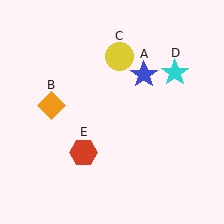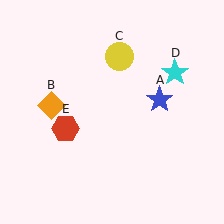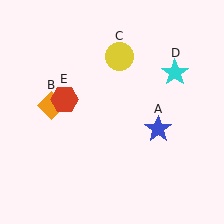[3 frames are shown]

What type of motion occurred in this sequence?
The blue star (object A), red hexagon (object E) rotated clockwise around the center of the scene.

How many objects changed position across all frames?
2 objects changed position: blue star (object A), red hexagon (object E).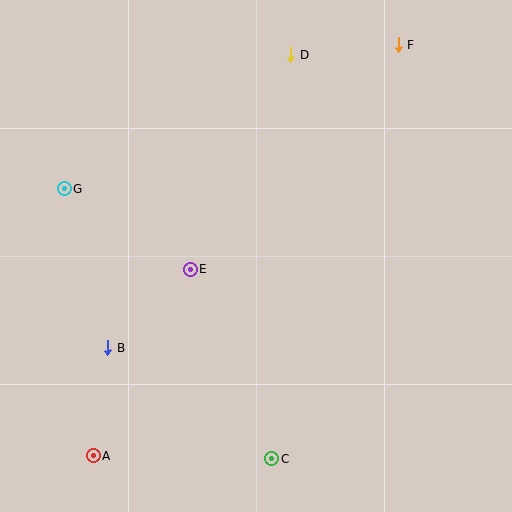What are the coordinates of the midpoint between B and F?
The midpoint between B and F is at (253, 196).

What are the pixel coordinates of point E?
Point E is at (190, 269).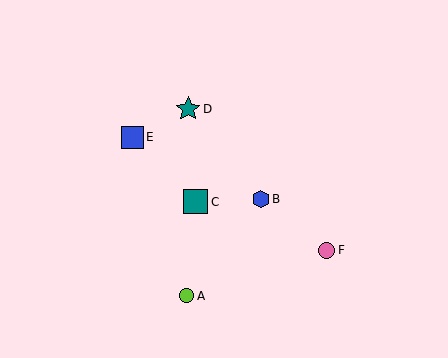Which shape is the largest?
The teal star (labeled D) is the largest.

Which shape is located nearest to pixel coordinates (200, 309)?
The lime circle (labeled A) at (187, 296) is nearest to that location.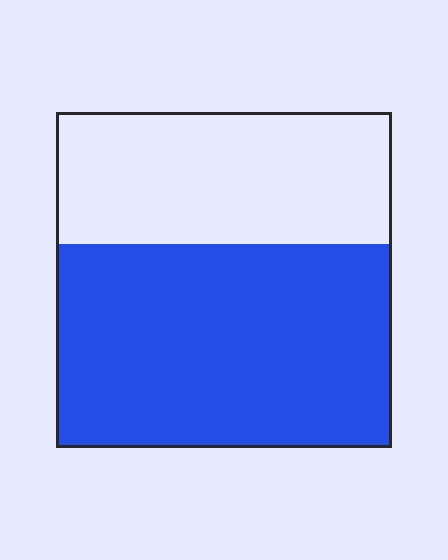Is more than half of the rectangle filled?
Yes.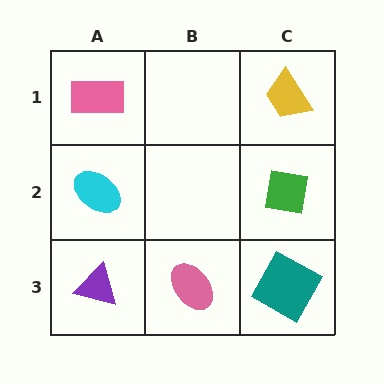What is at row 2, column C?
A green square.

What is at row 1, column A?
A pink rectangle.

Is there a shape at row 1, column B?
No, that cell is empty.